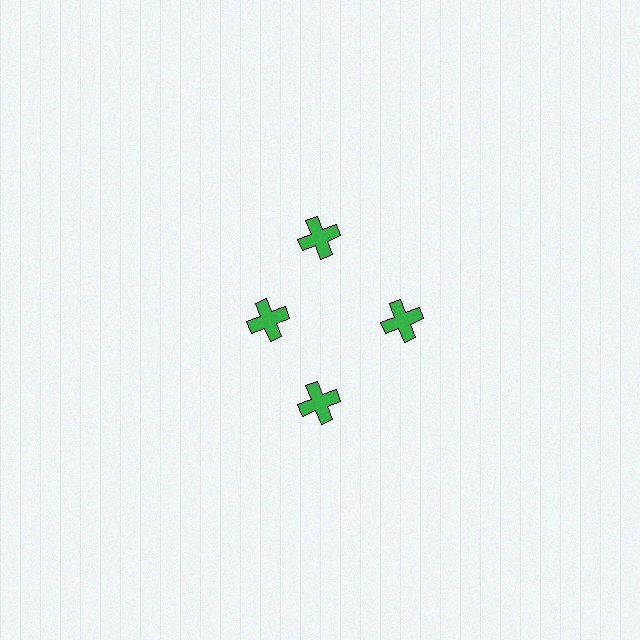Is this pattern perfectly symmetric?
No. The 4 green crosses are arranged in a ring, but one element near the 9 o'clock position is pulled inward toward the center, breaking the 4-fold rotational symmetry.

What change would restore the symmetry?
The symmetry would be restored by moving it outward, back onto the ring so that all 4 crosses sit at equal angles and equal distance from the center.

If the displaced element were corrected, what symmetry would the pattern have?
It would have 4-fold rotational symmetry — the pattern would map onto itself every 90 degrees.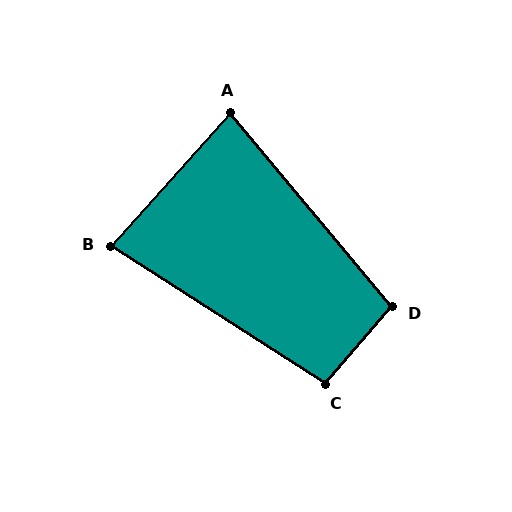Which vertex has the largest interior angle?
D, at approximately 99 degrees.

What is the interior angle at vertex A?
Approximately 82 degrees (acute).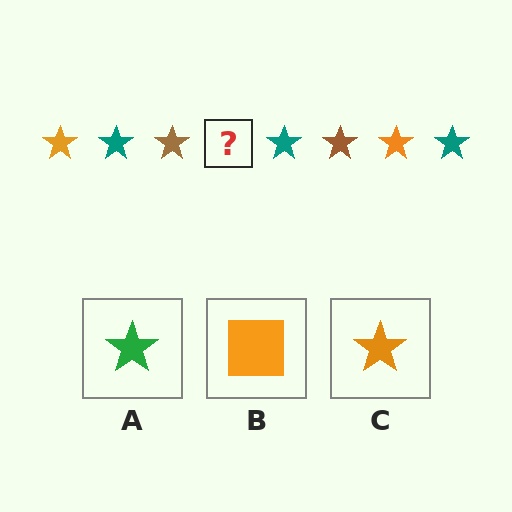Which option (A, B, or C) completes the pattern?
C.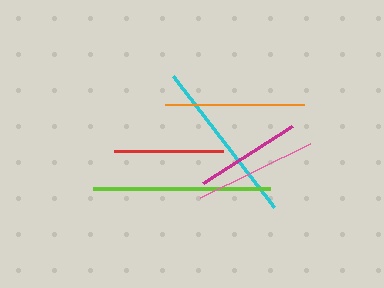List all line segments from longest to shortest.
From longest to shortest: lime, cyan, orange, pink, red, magenta.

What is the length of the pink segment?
The pink segment is approximately 122 pixels long.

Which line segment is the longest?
The lime line is the longest at approximately 177 pixels.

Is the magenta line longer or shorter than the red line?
The red line is longer than the magenta line.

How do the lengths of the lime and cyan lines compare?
The lime and cyan lines are approximately the same length.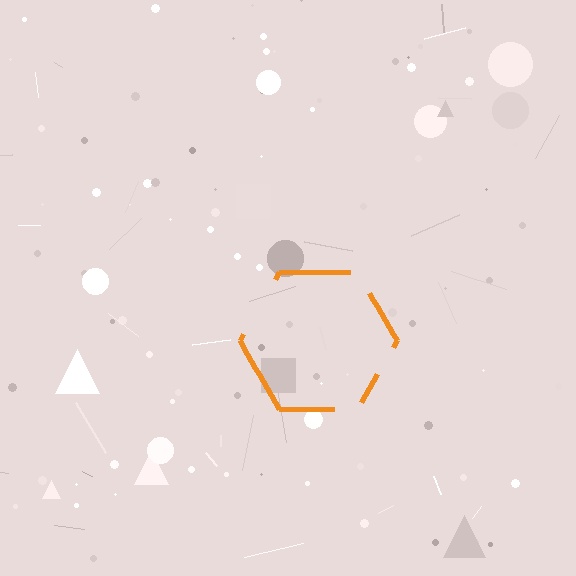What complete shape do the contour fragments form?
The contour fragments form a hexagon.